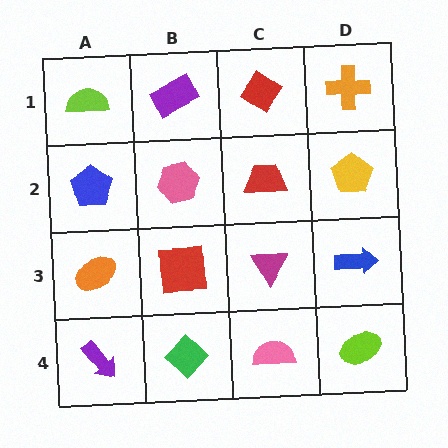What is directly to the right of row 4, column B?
A pink semicircle.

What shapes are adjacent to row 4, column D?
A blue arrow (row 3, column D), a pink semicircle (row 4, column C).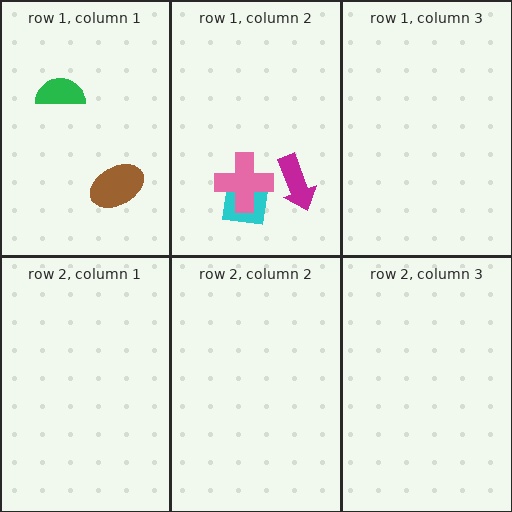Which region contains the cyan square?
The row 1, column 2 region.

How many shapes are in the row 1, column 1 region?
2.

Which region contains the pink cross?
The row 1, column 2 region.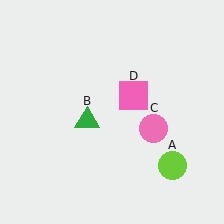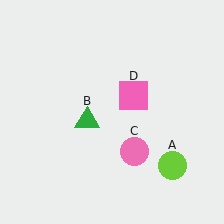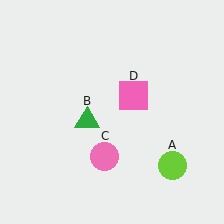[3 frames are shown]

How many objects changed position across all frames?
1 object changed position: pink circle (object C).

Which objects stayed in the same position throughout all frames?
Lime circle (object A) and green triangle (object B) and pink square (object D) remained stationary.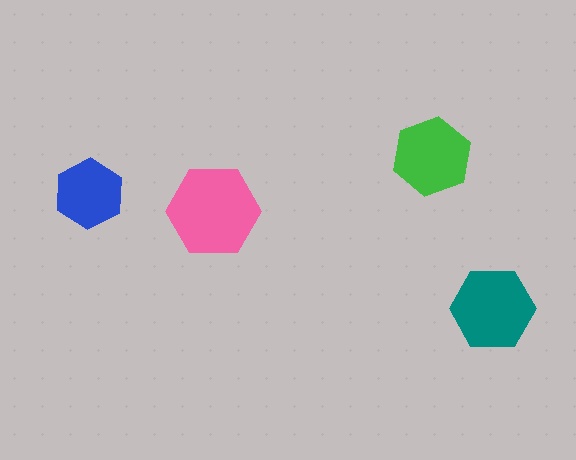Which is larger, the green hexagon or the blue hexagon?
The green one.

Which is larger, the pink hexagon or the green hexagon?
The pink one.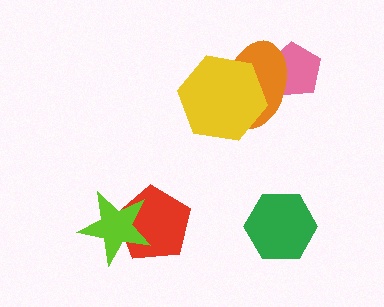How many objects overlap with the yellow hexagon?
1 object overlaps with the yellow hexagon.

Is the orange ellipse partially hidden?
Yes, it is partially covered by another shape.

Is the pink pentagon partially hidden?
Yes, it is partially covered by another shape.